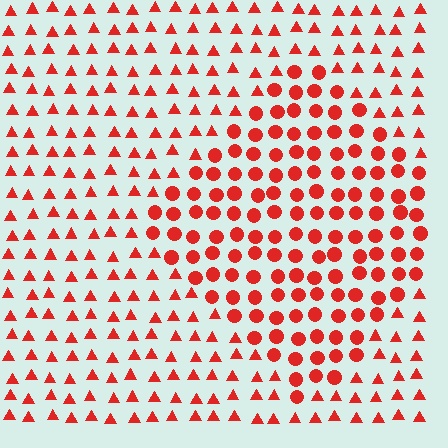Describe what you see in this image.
The image is filled with small red elements arranged in a uniform grid. A diamond-shaped region contains circles, while the surrounding area contains triangles. The boundary is defined purely by the change in element shape.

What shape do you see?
I see a diamond.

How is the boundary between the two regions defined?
The boundary is defined by a change in element shape: circles inside vs. triangles outside. All elements share the same color and spacing.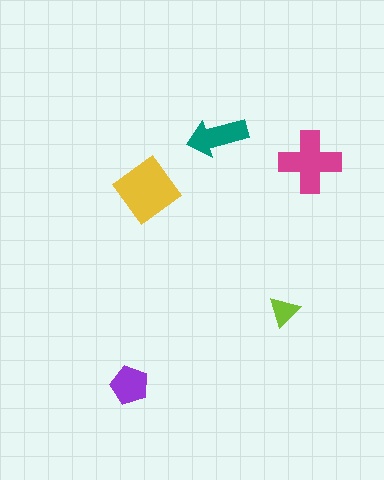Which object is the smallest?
The lime triangle.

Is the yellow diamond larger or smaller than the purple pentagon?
Larger.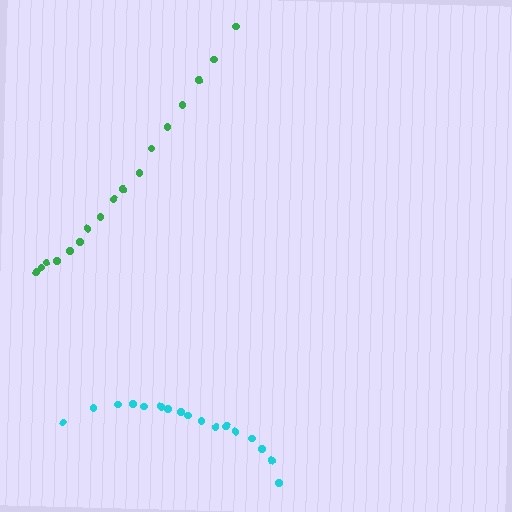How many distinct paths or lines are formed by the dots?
There are 2 distinct paths.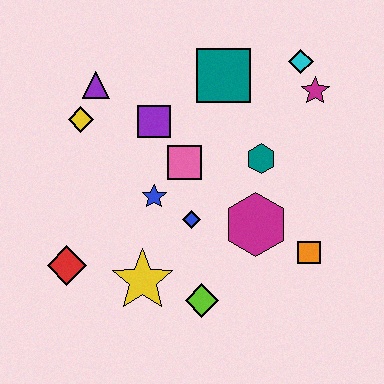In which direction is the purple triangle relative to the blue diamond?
The purple triangle is above the blue diamond.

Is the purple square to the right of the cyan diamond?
No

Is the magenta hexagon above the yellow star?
Yes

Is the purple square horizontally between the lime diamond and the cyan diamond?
No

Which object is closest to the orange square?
The magenta hexagon is closest to the orange square.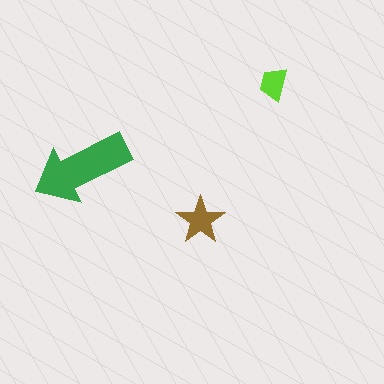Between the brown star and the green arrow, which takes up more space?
The green arrow.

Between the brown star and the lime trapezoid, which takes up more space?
The brown star.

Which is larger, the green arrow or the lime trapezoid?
The green arrow.